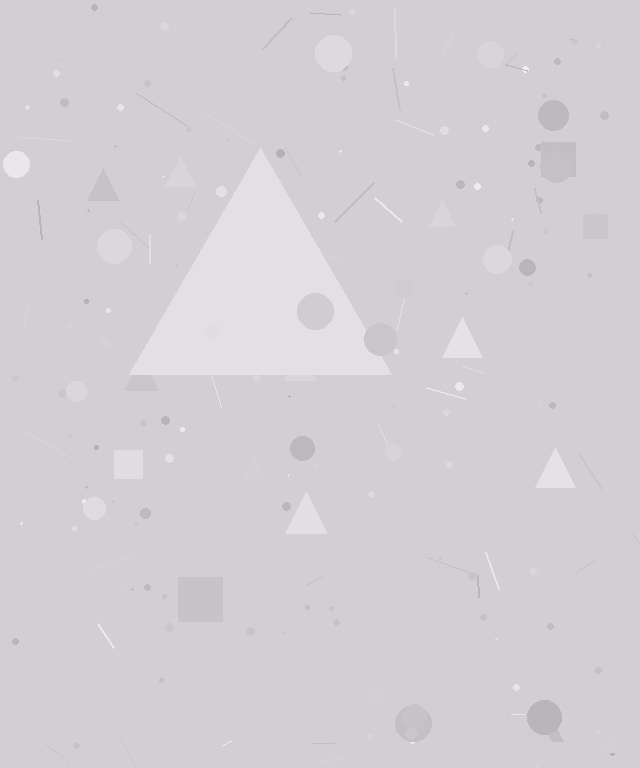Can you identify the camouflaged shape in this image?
The camouflaged shape is a triangle.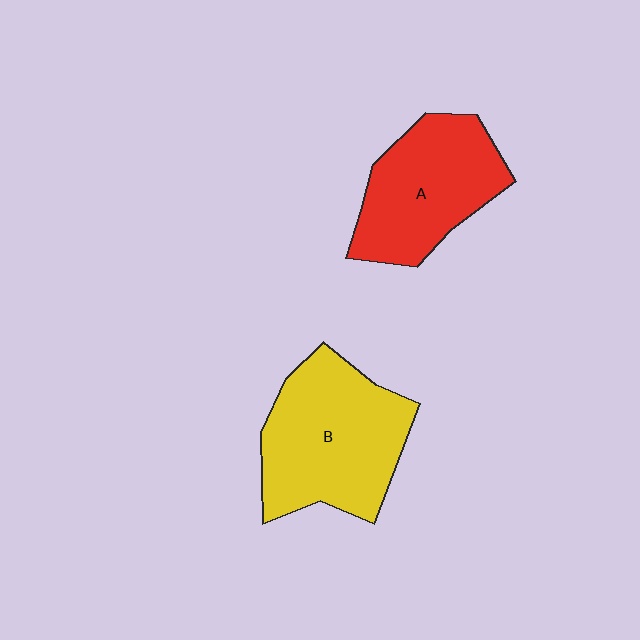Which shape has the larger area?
Shape B (yellow).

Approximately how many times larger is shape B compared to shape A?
Approximately 1.2 times.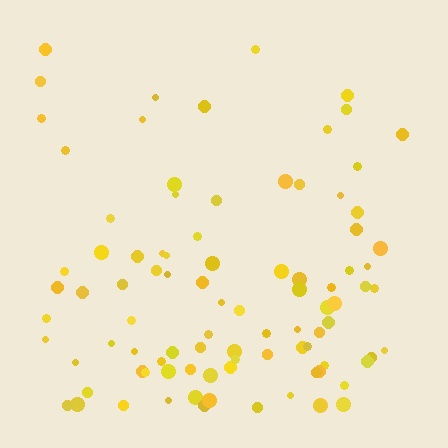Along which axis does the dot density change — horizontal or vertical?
Vertical.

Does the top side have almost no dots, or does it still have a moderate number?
Still a moderate number, just noticeably fewer than the bottom.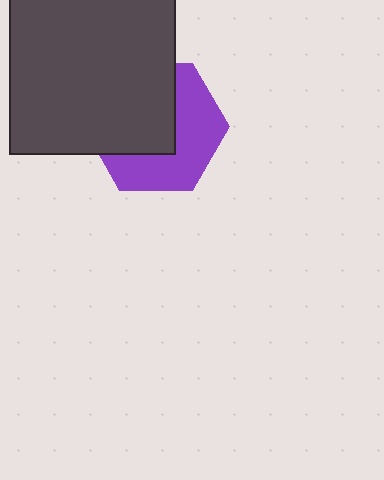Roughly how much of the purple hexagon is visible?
About half of it is visible (roughly 49%).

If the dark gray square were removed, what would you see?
You would see the complete purple hexagon.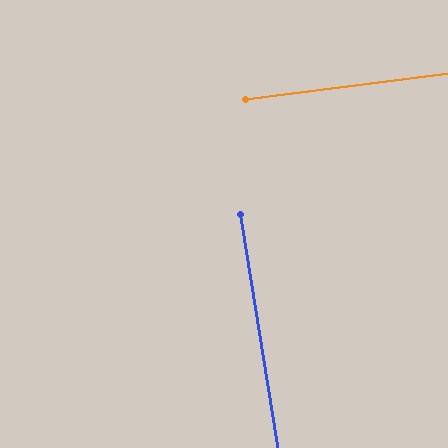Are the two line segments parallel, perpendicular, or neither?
Perpendicular — they meet at approximately 88°.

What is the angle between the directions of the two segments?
Approximately 88 degrees.